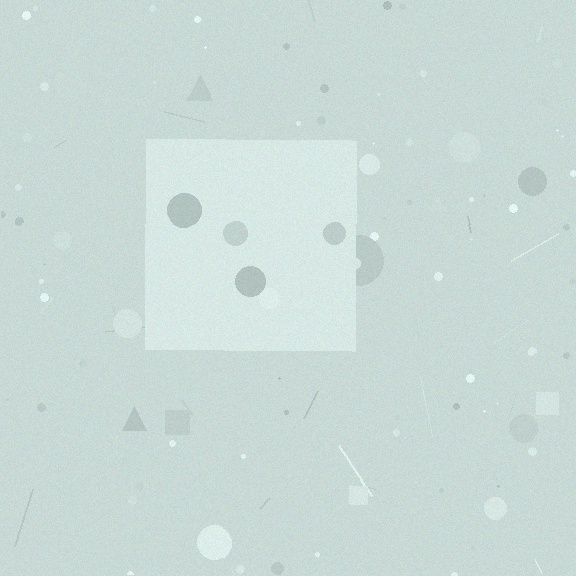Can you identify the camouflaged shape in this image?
The camouflaged shape is a square.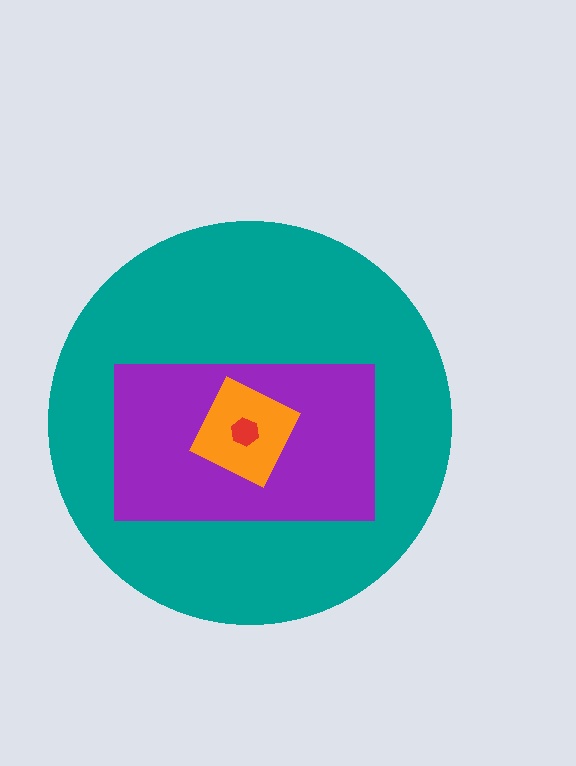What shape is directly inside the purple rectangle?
The orange diamond.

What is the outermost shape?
The teal circle.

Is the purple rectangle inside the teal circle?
Yes.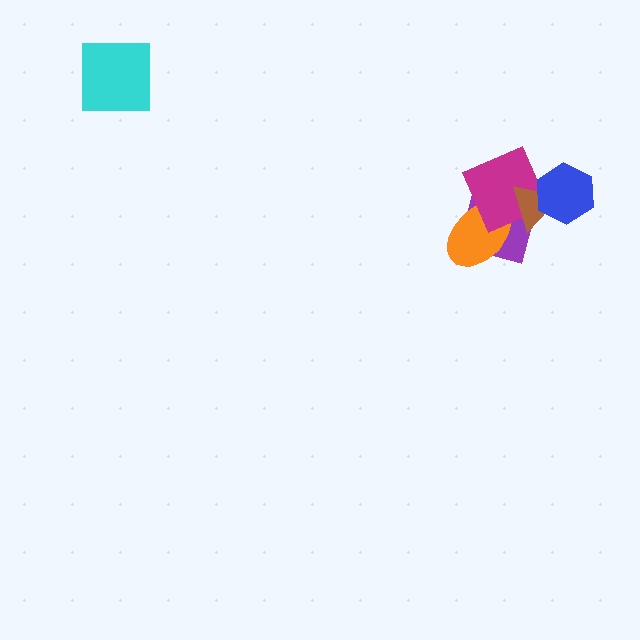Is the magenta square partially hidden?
Yes, it is partially covered by another shape.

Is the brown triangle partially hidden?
Yes, it is partially covered by another shape.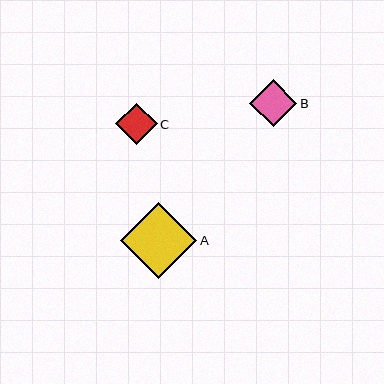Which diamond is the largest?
Diamond A is the largest with a size of approximately 76 pixels.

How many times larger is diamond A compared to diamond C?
Diamond A is approximately 1.8 times the size of diamond C.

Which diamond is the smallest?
Diamond C is the smallest with a size of approximately 41 pixels.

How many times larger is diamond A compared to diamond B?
Diamond A is approximately 1.6 times the size of diamond B.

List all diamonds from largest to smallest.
From largest to smallest: A, B, C.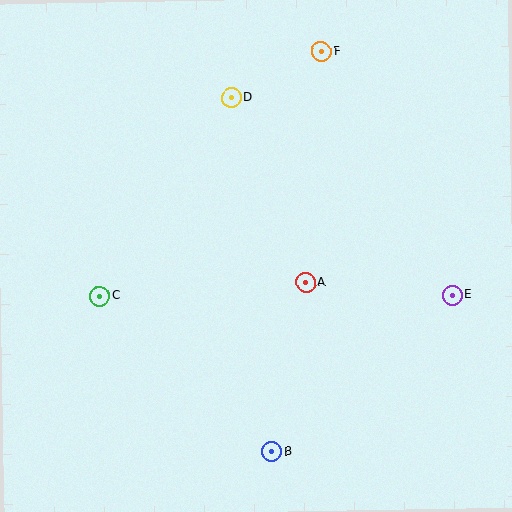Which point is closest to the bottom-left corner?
Point C is closest to the bottom-left corner.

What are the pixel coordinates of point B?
Point B is at (272, 451).